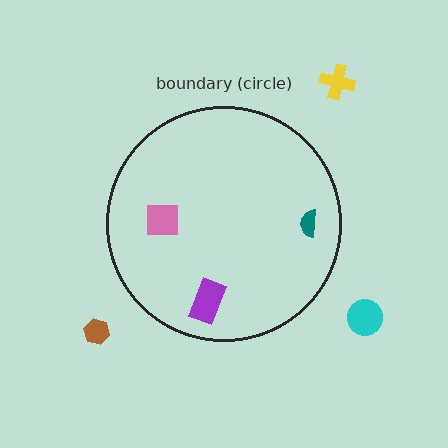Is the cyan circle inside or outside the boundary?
Outside.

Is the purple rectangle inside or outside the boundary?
Inside.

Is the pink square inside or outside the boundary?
Inside.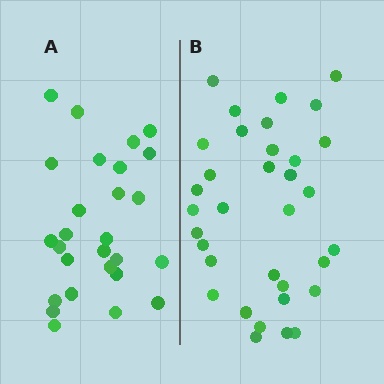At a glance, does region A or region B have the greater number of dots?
Region B (the right region) has more dots.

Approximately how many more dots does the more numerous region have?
Region B has roughly 8 or so more dots than region A.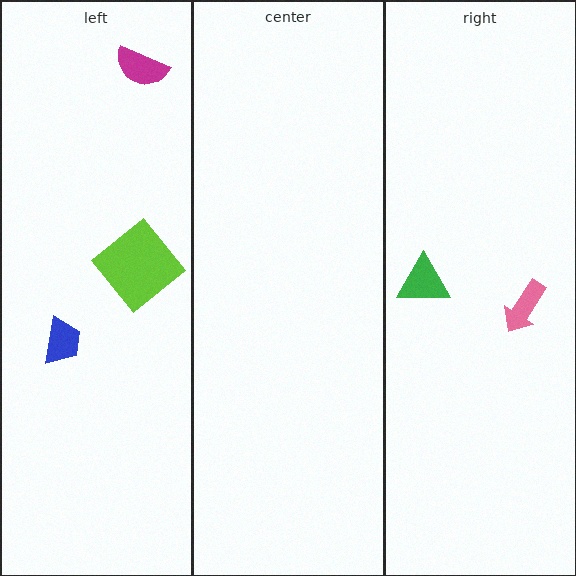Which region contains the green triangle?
The right region.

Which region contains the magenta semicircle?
The left region.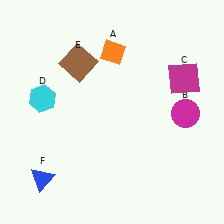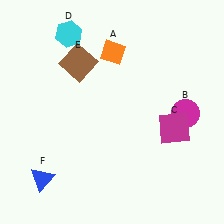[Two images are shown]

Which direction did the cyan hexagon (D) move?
The cyan hexagon (D) moved up.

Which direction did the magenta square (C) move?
The magenta square (C) moved down.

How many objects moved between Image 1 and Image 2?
2 objects moved between the two images.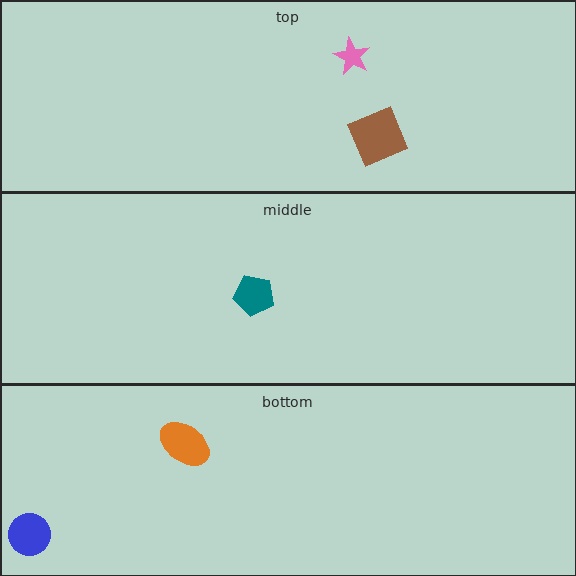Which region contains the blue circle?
The bottom region.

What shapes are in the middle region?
The teal pentagon.